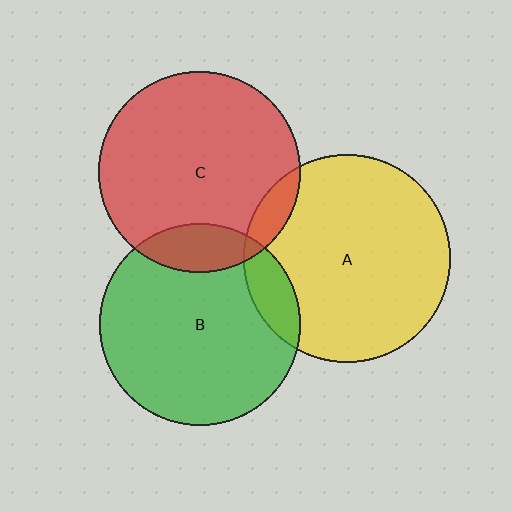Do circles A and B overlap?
Yes.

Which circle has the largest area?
Circle A (yellow).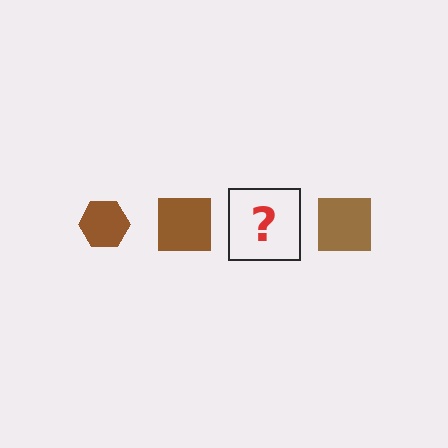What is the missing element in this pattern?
The missing element is a brown hexagon.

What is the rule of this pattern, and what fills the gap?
The rule is that the pattern cycles through hexagon, square shapes in brown. The gap should be filled with a brown hexagon.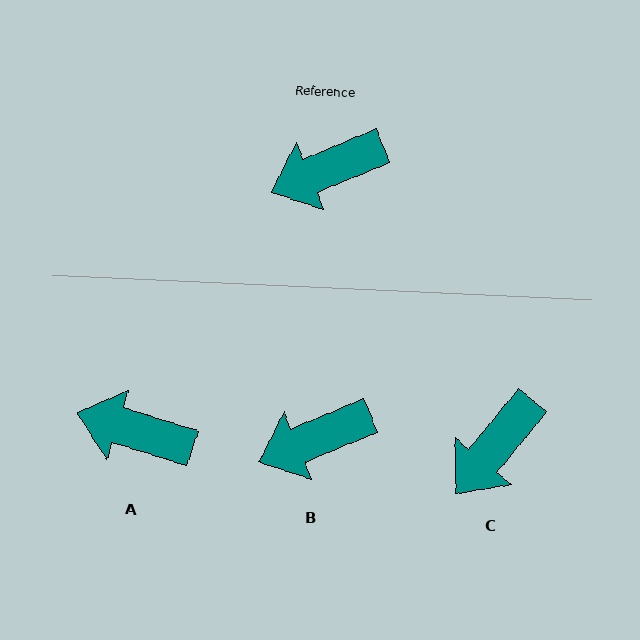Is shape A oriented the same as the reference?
No, it is off by about 40 degrees.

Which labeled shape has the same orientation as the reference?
B.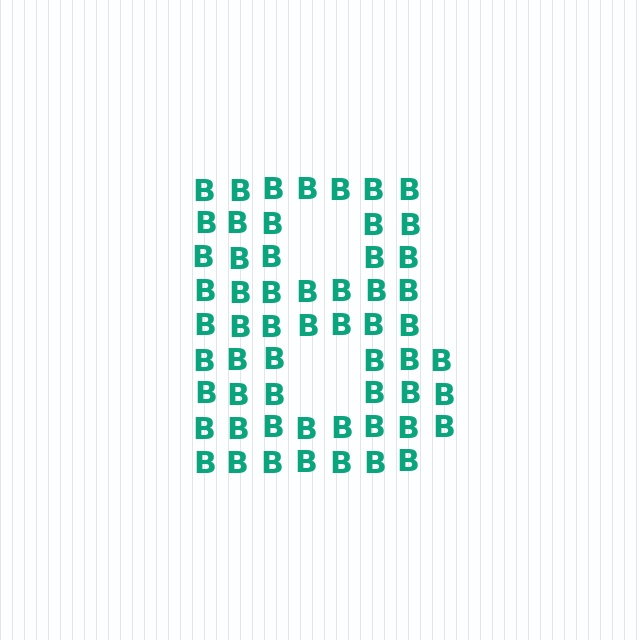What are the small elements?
The small elements are letter B's.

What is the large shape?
The large shape is the letter B.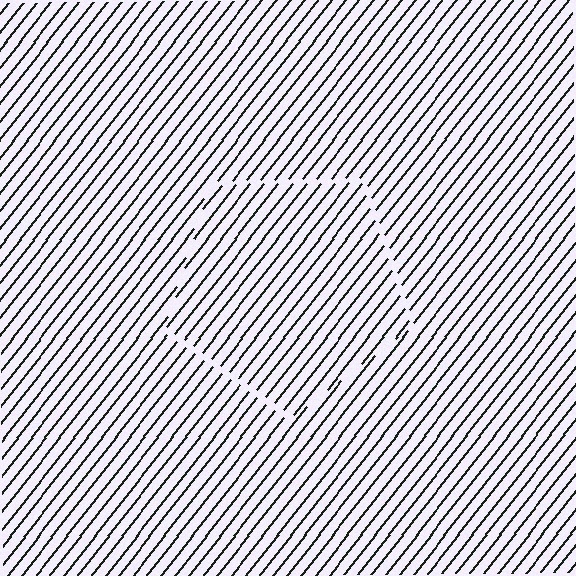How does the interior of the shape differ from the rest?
The interior of the shape contains the same grating, shifted by half a period — the contour is defined by the phase discontinuity where line-ends from the inner and outer gratings abut.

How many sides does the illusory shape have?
5 sides — the line-ends trace a pentagon.